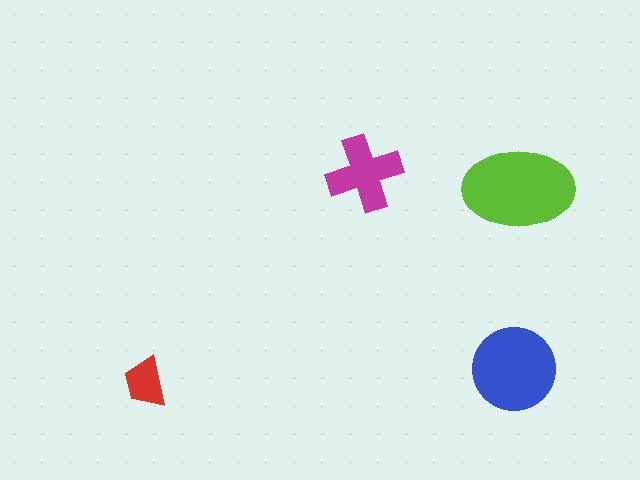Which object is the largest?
The lime ellipse.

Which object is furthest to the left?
The red trapezoid is leftmost.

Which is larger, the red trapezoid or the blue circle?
The blue circle.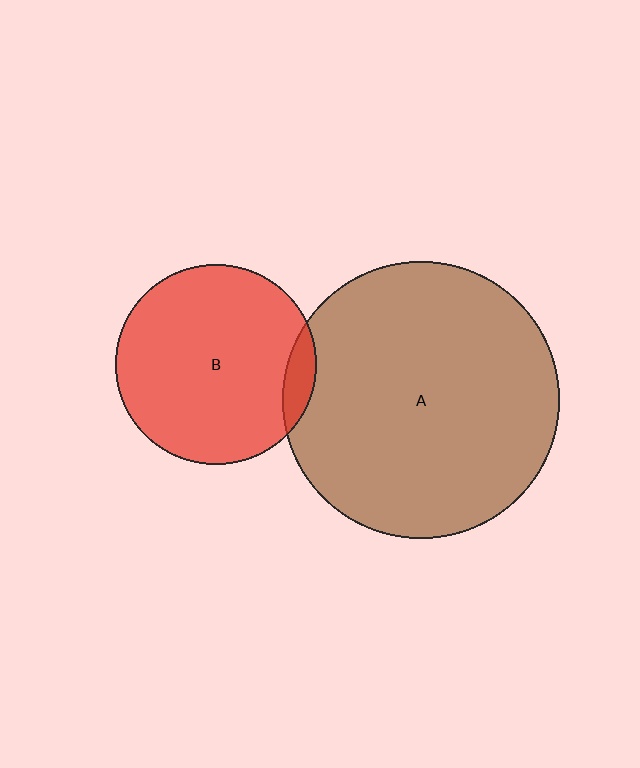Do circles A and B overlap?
Yes.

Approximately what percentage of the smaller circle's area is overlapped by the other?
Approximately 5%.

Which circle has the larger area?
Circle A (brown).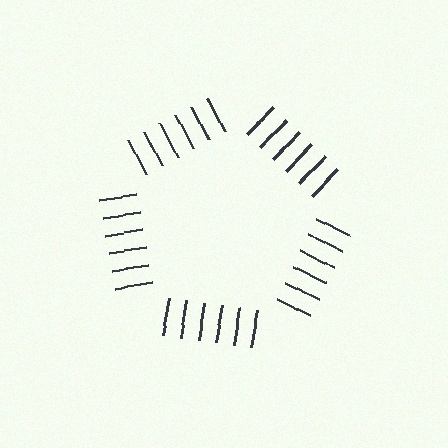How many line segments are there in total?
30 — 6 along each of the 5 edges.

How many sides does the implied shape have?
5 sides — the line-ends trace a pentagon.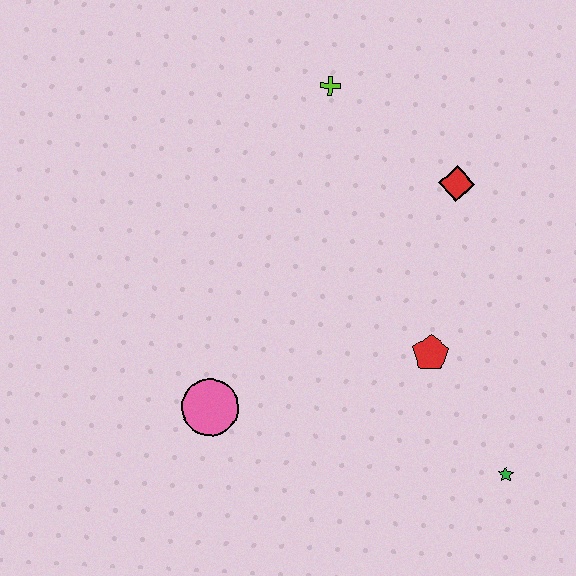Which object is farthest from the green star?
The lime cross is farthest from the green star.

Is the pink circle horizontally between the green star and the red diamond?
No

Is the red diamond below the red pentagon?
No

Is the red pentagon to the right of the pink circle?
Yes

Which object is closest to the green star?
The red pentagon is closest to the green star.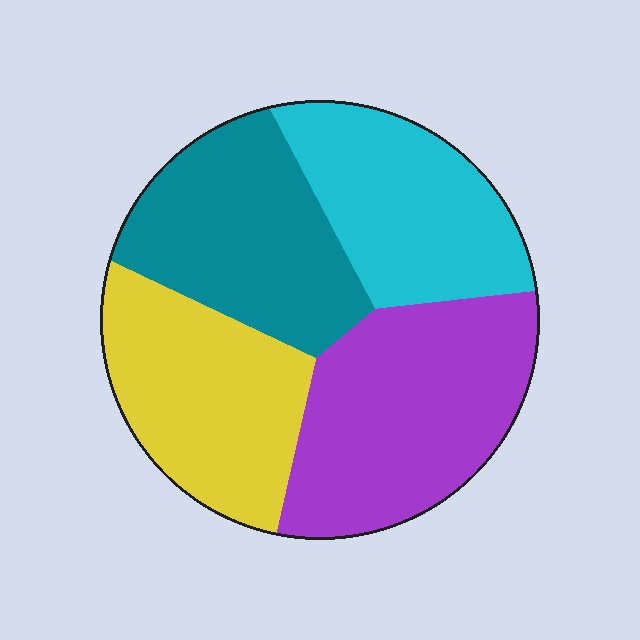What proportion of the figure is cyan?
Cyan covers 22% of the figure.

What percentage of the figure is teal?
Teal takes up about one quarter (1/4) of the figure.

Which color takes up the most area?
Purple, at roughly 30%.